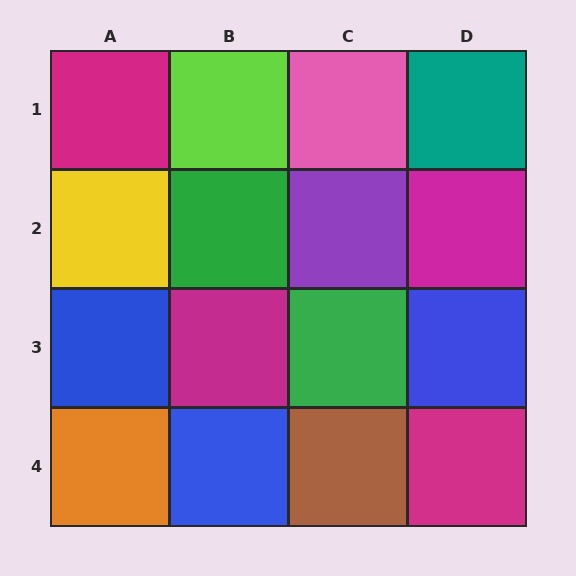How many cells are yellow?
1 cell is yellow.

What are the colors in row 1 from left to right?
Magenta, lime, pink, teal.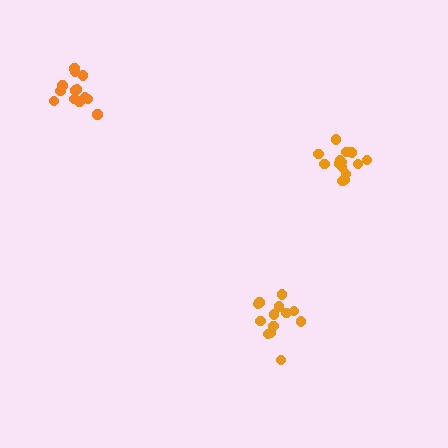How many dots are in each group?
Group 1: 15 dots, Group 2: 13 dots, Group 3: 13 dots (41 total).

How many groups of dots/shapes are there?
There are 3 groups.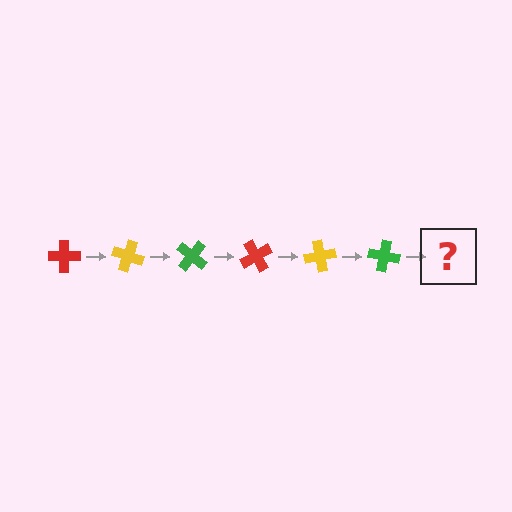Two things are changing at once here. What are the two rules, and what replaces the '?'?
The two rules are that it rotates 20 degrees each step and the color cycles through red, yellow, and green. The '?' should be a red cross, rotated 120 degrees from the start.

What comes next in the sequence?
The next element should be a red cross, rotated 120 degrees from the start.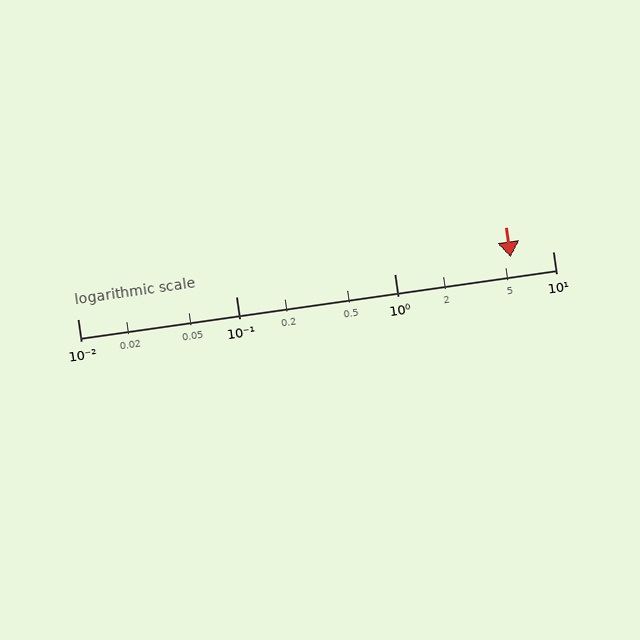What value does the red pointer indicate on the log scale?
The pointer indicates approximately 5.4.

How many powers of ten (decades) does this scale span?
The scale spans 3 decades, from 0.01 to 10.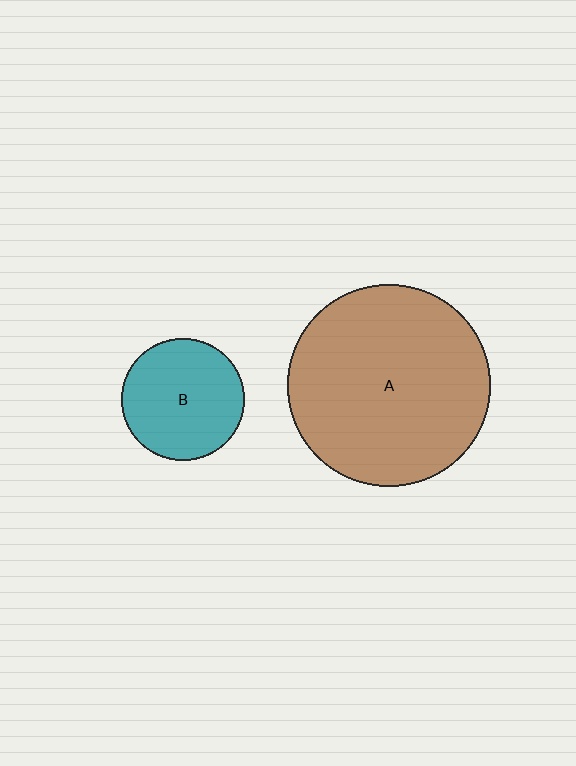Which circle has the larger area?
Circle A (brown).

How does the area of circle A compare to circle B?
Approximately 2.7 times.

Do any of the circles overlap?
No, none of the circles overlap.